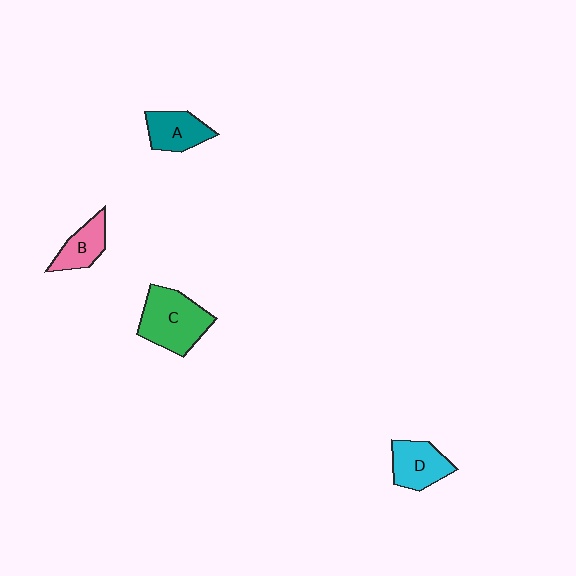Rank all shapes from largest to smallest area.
From largest to smallest: C (green), D (cyan), A (teal), B (pink).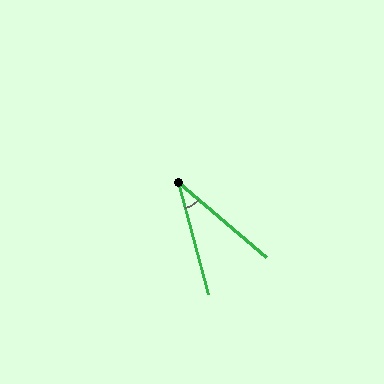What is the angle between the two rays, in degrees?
Approximately 34 degrees.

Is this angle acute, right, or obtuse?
It is acute.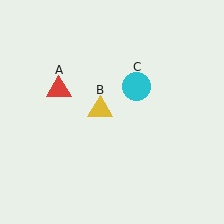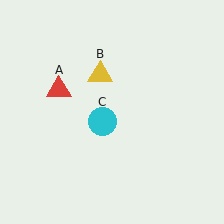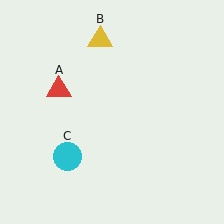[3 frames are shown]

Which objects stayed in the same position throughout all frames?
Red triangle (object A) remained stationary.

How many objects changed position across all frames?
2 objects changed position: yellow triangle (object B), cyan circle (object C).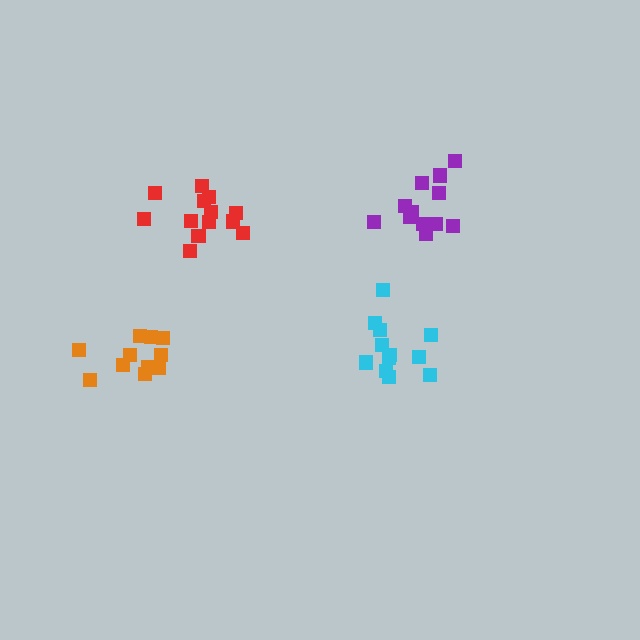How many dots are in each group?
Group 1: 11 dots, Group 2: 12 dots, Group 3: 13 dots, Group 4: 12 dots (48 total).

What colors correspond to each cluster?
The clusters are colored: orange, cyan, red, purple.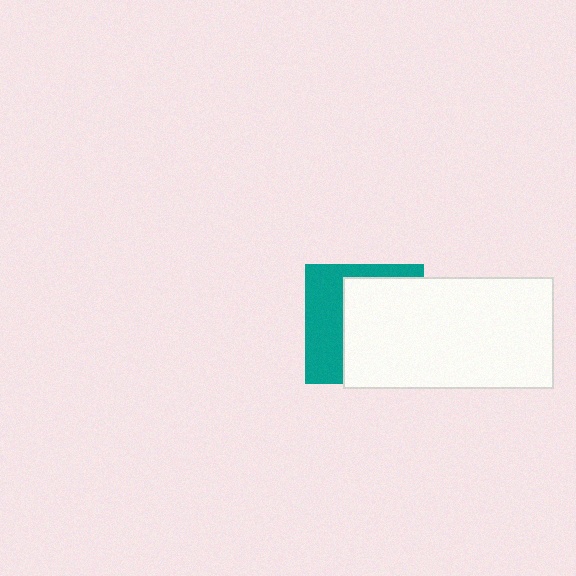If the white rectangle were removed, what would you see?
You would see the complete teal square.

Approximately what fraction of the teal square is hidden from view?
Roughly 60% of the teal square is hidden behind the white rectangle.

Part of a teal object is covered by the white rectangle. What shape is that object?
It is a square.